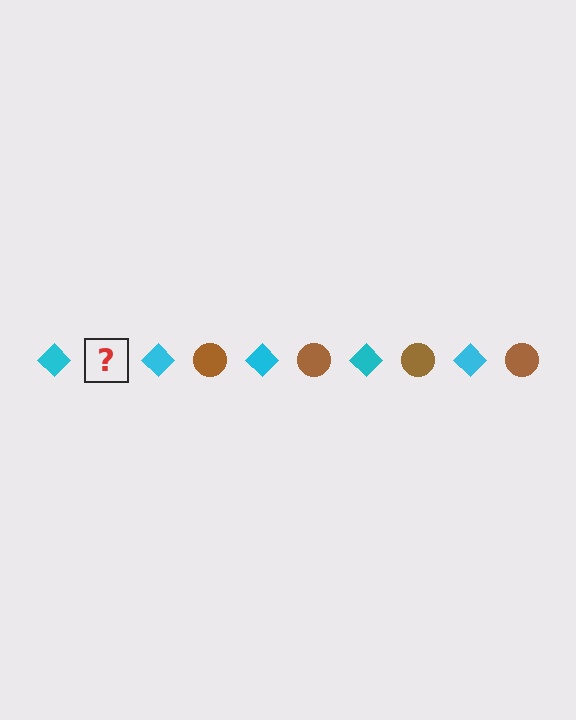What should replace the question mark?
The question mark should be replaced with a brown circle.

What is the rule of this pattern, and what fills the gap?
The rule is that the pattern alternates between cyan diamond and brown circle. The gap should be filled with a brown circle.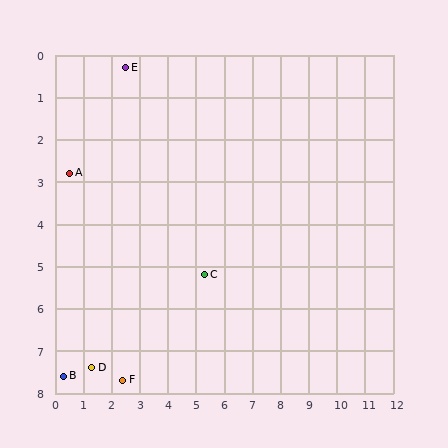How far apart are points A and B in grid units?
Points A and B are about 4.8 grid units apart.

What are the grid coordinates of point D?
Point D is at approximately (1.3, 7.4).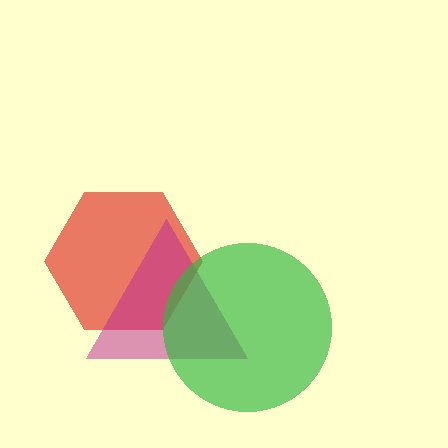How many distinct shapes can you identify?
There are 3 distinct shapes: a red hexagon, a magenta triangle, a green circle.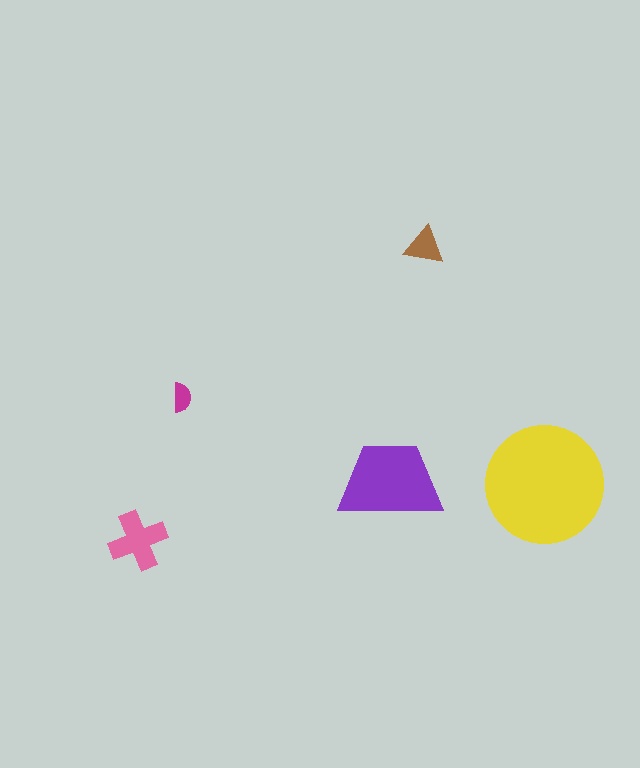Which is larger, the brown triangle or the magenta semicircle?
The brown triangle.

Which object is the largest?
The yellow circle.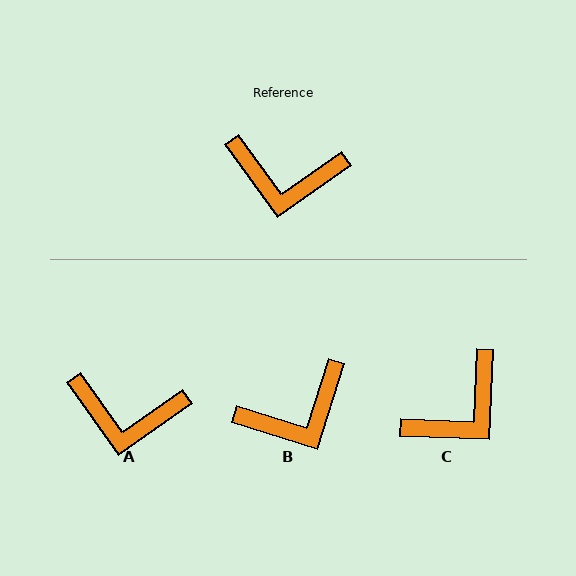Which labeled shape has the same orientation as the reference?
A.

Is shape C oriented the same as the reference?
No, it is off by about 52 degrees.